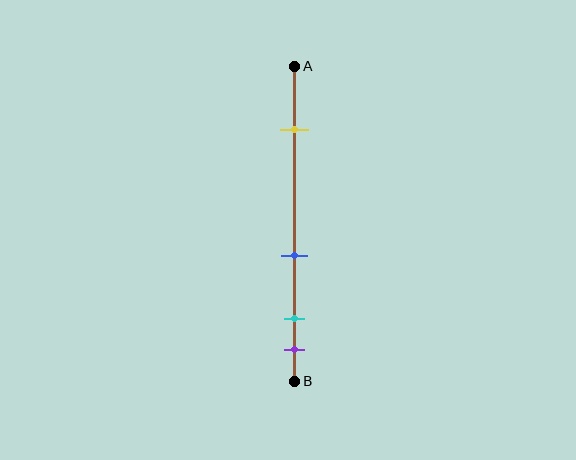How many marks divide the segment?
There are 4 marks dividing the segment.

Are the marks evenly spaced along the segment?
No, the marks are not evenly spaced.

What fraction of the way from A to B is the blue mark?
The blue mark is approximately 60% (0.6) of the way from A to B.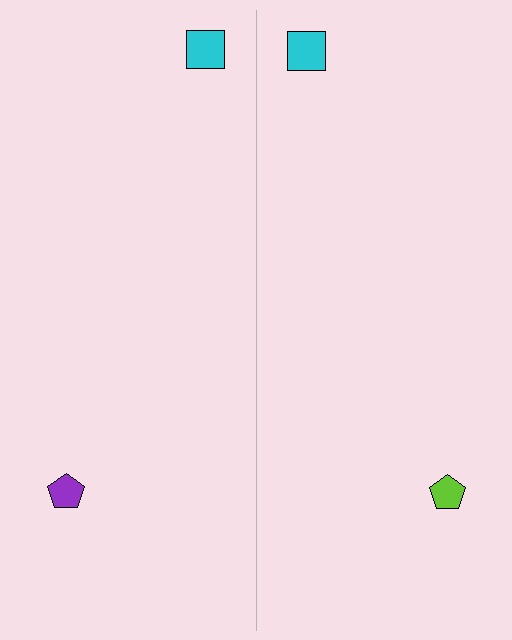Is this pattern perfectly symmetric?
No, the pattern is not perfectly symmetric. The lime pentagon on the right side breaks the symmetry — its mirror counterpart is purple.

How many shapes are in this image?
There are 4 shapes in this image.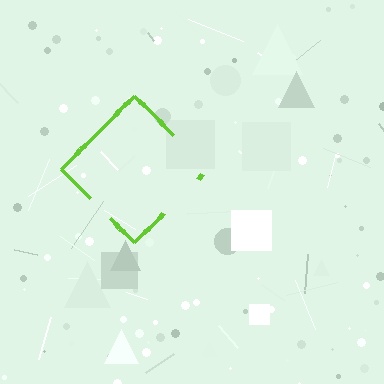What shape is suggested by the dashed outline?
The dashed outline suggests a diamond.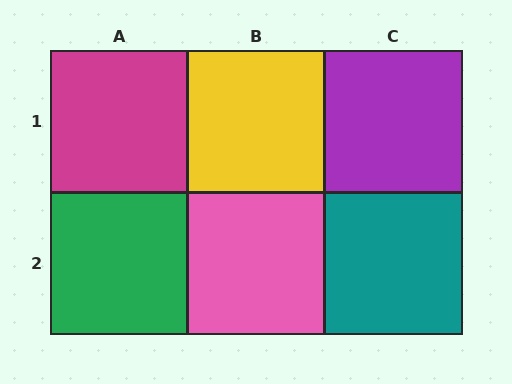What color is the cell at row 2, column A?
Green.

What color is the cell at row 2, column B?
Pink.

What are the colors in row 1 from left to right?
Magenta, yellow, purple.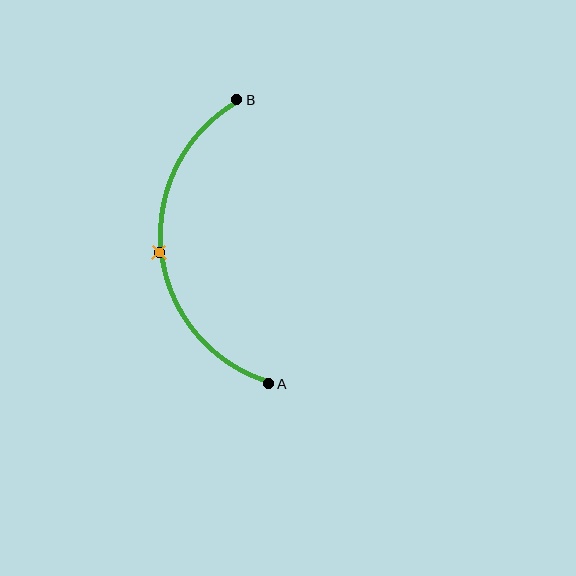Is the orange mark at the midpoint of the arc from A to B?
Yes. The orange mark lies on the arc at equal arc-length from both A and B — it is the arc midpoint.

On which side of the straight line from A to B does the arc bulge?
The arc bulges to the left of the straight line connecting A and B.